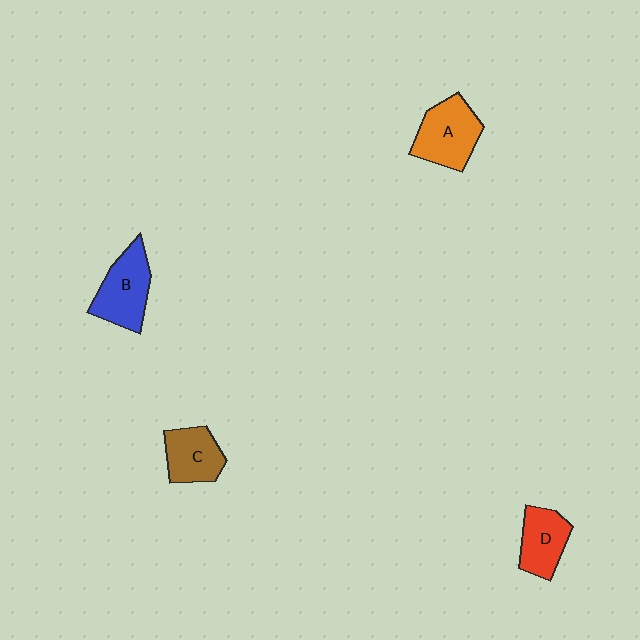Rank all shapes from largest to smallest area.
From largest to smallest: A (orange), B (blue), C (brown), D (red).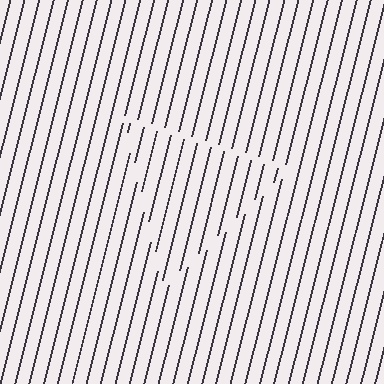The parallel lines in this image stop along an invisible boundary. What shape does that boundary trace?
An illusory triangle. The interior of the shape contains the same grating, shifted by half a period — the contour is defined by the phase discontinuity where line-ends from the inner and outer gratings abut.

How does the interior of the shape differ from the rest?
The interior of the shape contains the same grating, shifted by half a period — the contour is defined by the phase discontinuity where line-ends from the inner and outer gratings abut.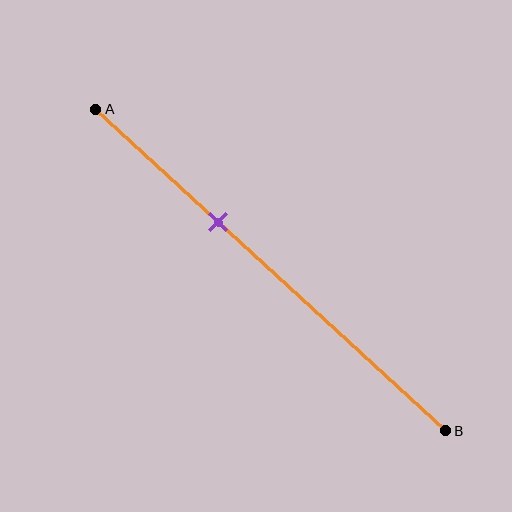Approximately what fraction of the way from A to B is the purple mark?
The purple mark is approximately 35% of the way from A to B.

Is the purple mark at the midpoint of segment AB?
No, the mark is at about 35% from A, not at the 50% midpoint.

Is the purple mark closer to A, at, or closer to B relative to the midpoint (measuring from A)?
The purple mark is closer to point A than the midpoint of segment AB.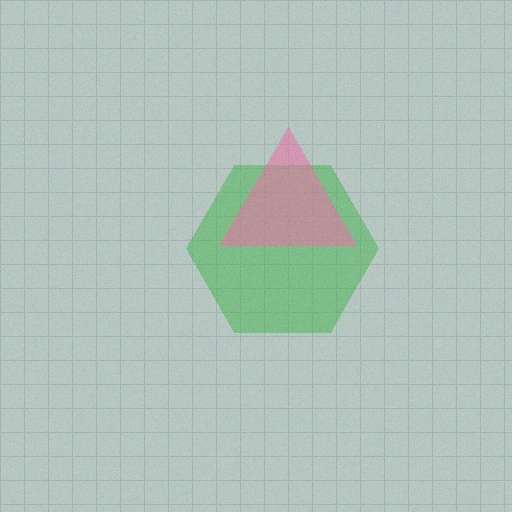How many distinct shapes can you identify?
There are 2 distinct shapes: a green hexagon, a pink triangle.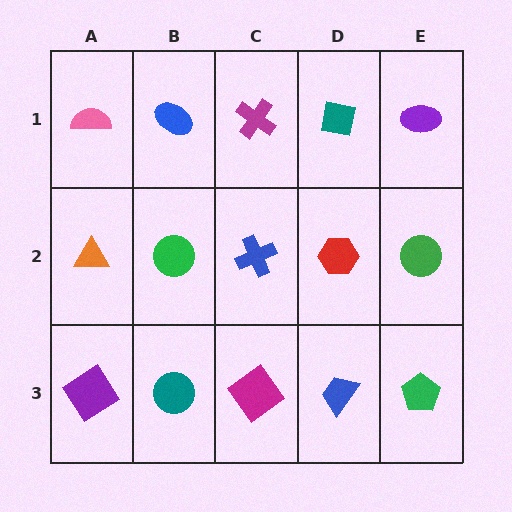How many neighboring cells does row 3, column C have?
3.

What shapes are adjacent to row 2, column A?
A pink semicircle (row 1, column A), a purple diamond (row 3, column A), a green circle (row 2, column B).